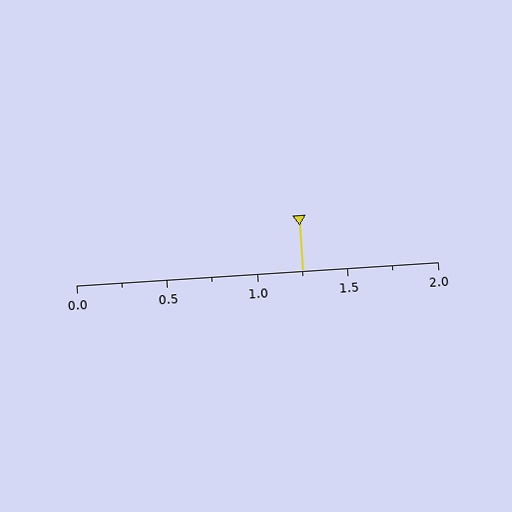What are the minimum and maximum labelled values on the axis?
The axis runs from 0.0 to 2.0.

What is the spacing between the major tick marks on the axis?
The major ticks are spaced 0.5 apart.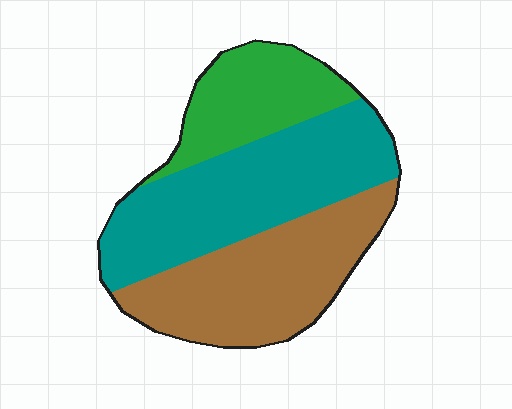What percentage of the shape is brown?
Brown covers around 35% of the shape.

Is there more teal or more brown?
Teal.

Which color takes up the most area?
Teal, at roughly 40%.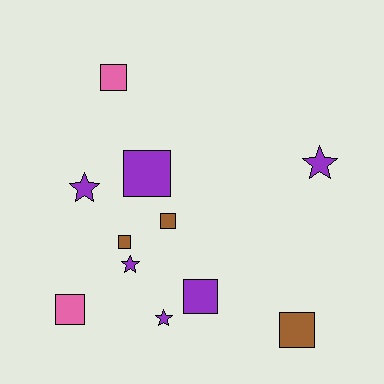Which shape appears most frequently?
Square, with 7 objects.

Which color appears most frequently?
Purple, with 6 objects.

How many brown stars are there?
There are no brown stars.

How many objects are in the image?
There are 11 objects.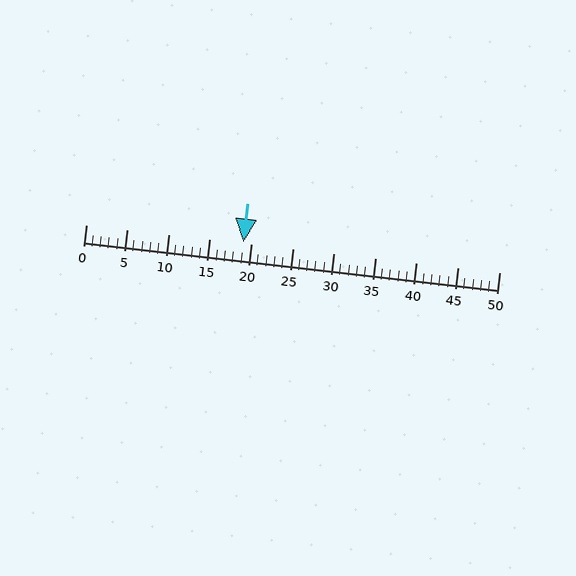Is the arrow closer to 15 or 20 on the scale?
The arrow is closer to 20.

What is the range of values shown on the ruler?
The ruler shows values from 0 to 50.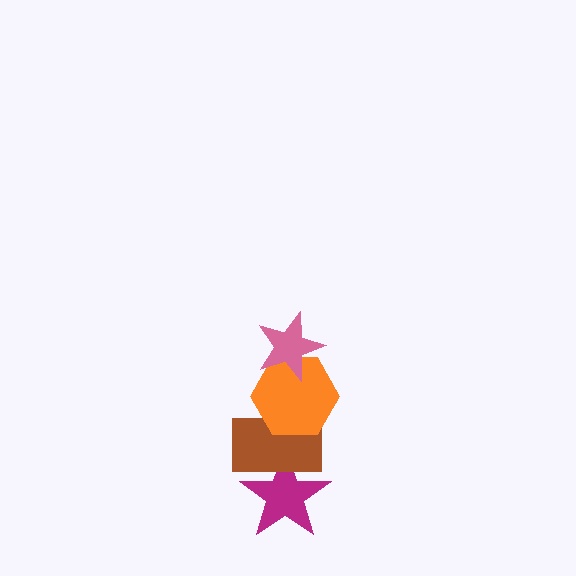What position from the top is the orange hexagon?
The orange hexagon is 2nd from the top.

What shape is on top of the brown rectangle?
The orange hexagon is on top of the brown rectangle.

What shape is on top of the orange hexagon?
The pink star is on top of the orange hexagon.